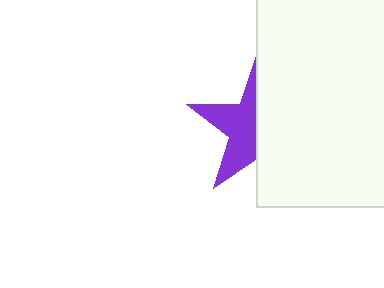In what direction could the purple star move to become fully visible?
The purple star could move left. That would shift it out from behind the white rectangle entirely.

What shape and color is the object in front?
The object in front is a white rectangle.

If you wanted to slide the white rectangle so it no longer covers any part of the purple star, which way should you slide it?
Slide it right — that is the most direct way to separate the two shapes.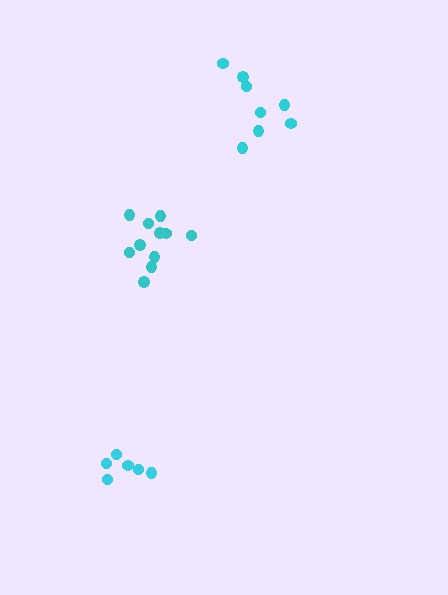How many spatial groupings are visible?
There are 3 spatial groupings.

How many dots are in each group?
Group 1: 8 dots, Group 2: 11 dots, Group 3: 6 dots (25 total).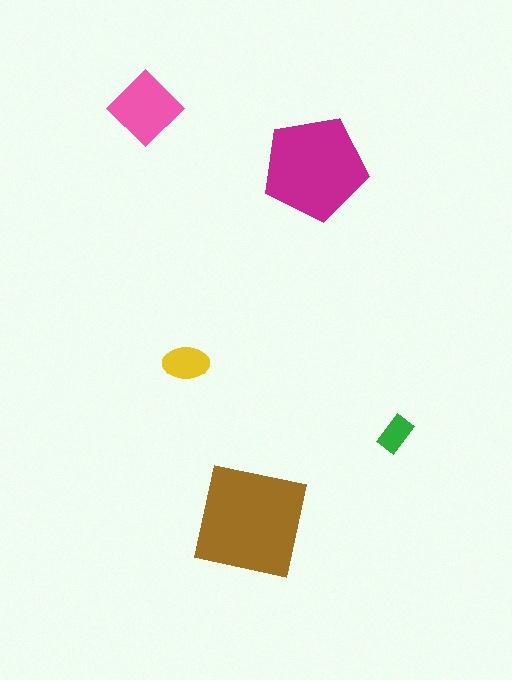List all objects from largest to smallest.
The brown square, the magenta pentagon, the pink diamond, the yellow ellipse, the green rectangle.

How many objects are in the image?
There are 5 objects in the image.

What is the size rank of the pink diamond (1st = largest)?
3rd.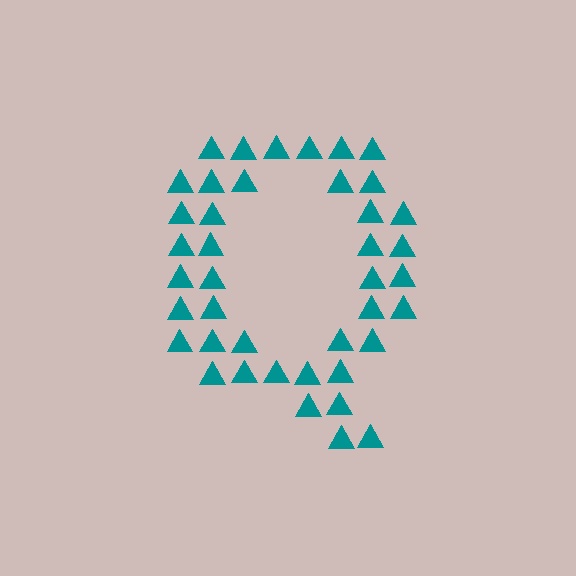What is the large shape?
The large shape is the letter Q.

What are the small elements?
The small elements are triangles.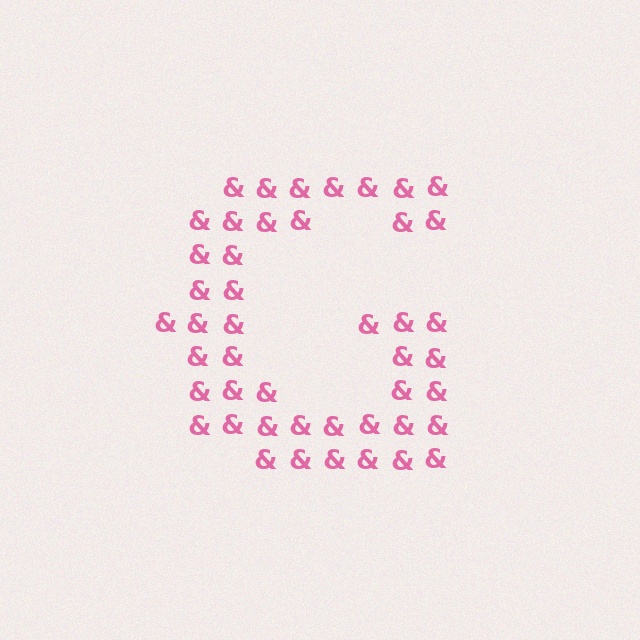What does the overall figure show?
The overall figure shows the letter G.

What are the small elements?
The small elements are ampersands.